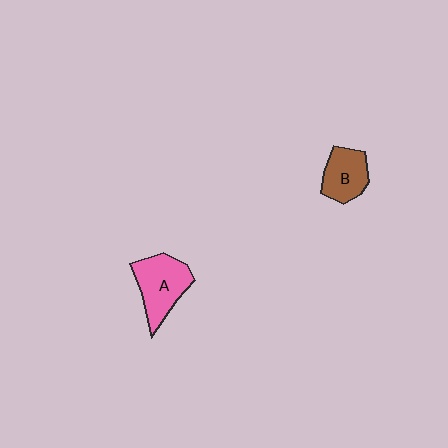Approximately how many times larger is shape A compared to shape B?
Approximately 1.4 times.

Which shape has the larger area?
Shape A (pink).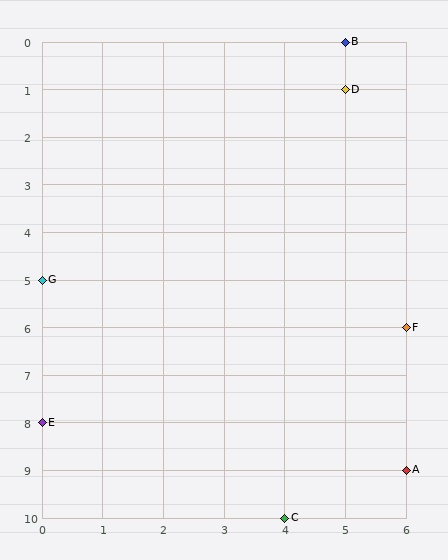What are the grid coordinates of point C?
Point C is at grid coordinates (4, 10).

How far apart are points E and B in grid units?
Points E and B are 5 columns and 8 rows apart (about 9.4 grid units diagonally).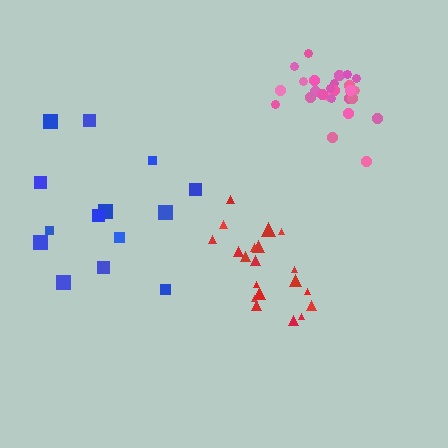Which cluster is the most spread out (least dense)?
Blue.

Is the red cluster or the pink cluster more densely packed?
Pink.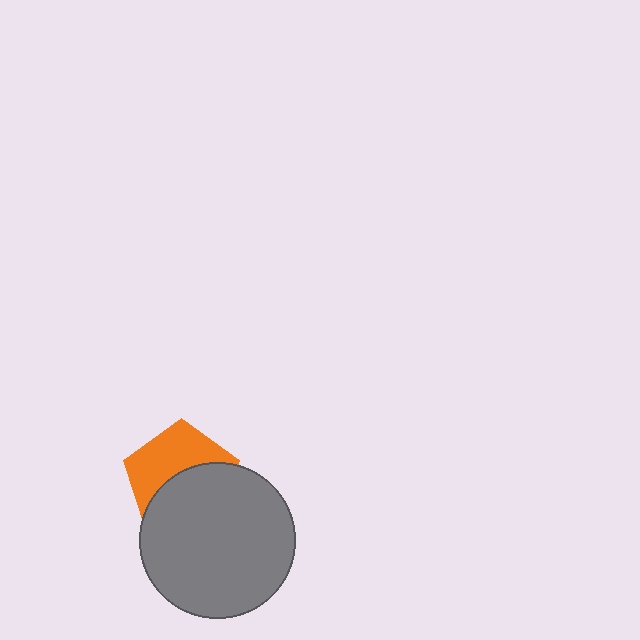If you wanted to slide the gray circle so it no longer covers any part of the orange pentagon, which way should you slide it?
Slide it down — that is the most direct way to separate the two shapes.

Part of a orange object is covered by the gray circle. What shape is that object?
It is a pentagon.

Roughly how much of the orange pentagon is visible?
About half of it is visible (roughly 48%).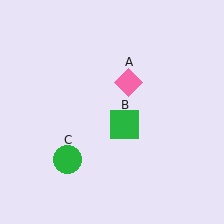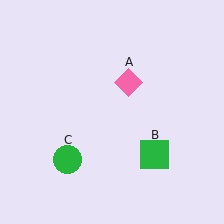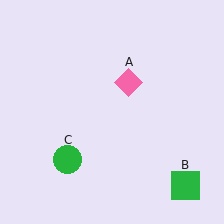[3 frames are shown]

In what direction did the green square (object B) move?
The green square (object B) moved down and to the right.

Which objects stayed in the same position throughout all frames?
Pink diamond (object A) and green circle (object C) remained stationary.